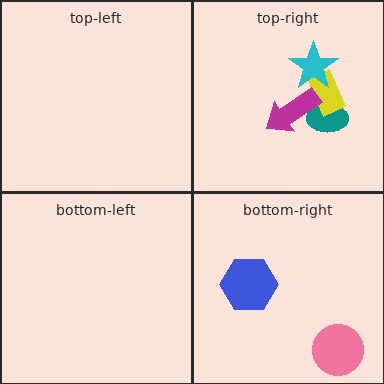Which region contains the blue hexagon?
The bottom-right region.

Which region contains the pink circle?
The bottom-right region.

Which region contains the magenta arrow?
The top-right region.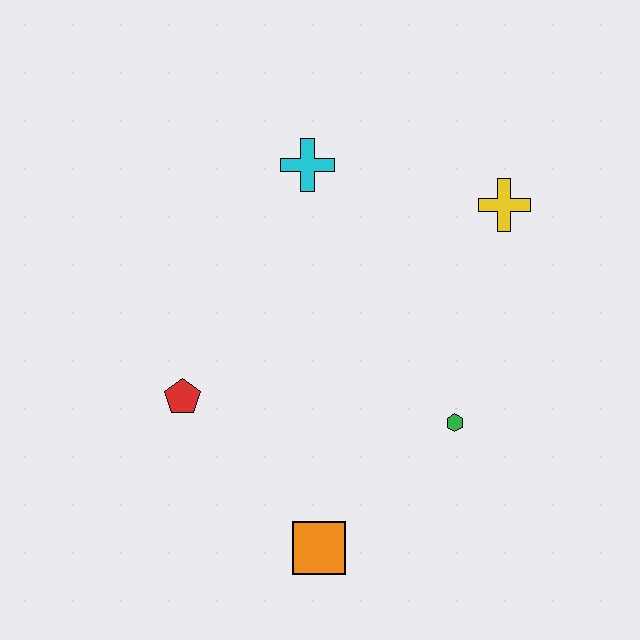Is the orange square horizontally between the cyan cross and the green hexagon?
Yes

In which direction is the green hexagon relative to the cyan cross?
The green hexagon is below the cyan cross.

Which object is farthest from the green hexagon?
The cyan cross is farthest from the green hexagon.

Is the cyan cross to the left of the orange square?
Yes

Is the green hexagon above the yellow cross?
No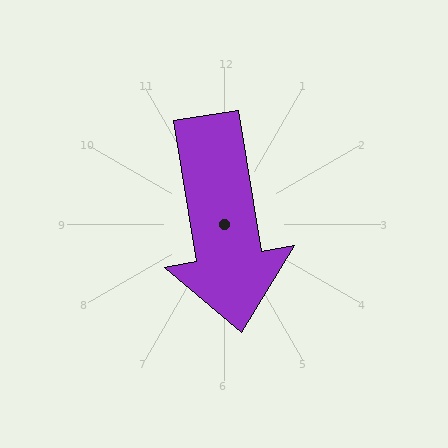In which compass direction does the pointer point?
South.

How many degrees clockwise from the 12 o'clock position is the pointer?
Approximately 171 degrees.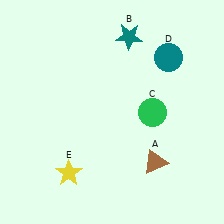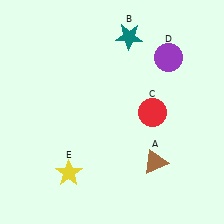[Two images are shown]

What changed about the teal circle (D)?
In Image 1, D is teal. In Image 2, it changed to purple.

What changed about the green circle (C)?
In Image 1, C is green. In Image 2, it changed to red.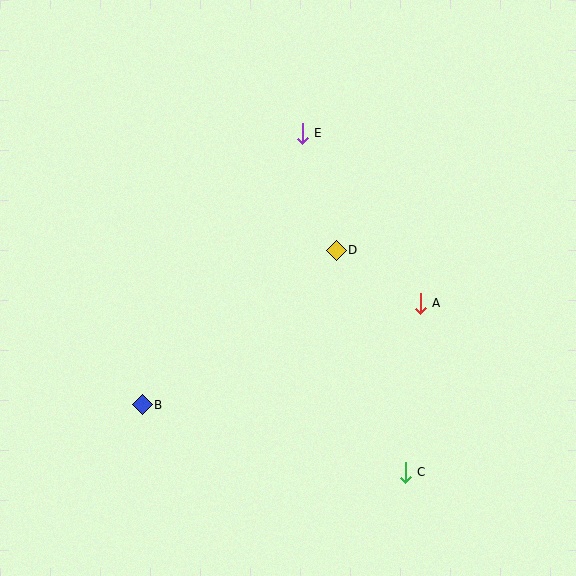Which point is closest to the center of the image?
Point D at (336, 250) is closest to the center.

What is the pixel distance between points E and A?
The distance between E and A is 207 pixels.